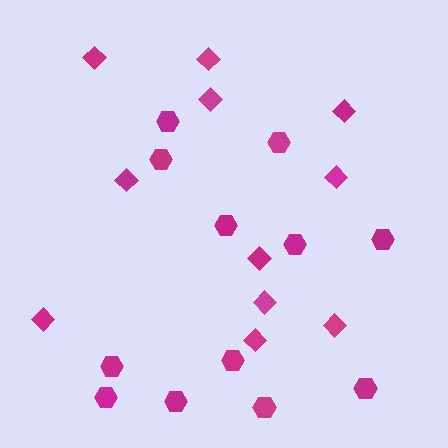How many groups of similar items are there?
There are 2 groups: one group of hexagons (12) and one group of diamonds (11).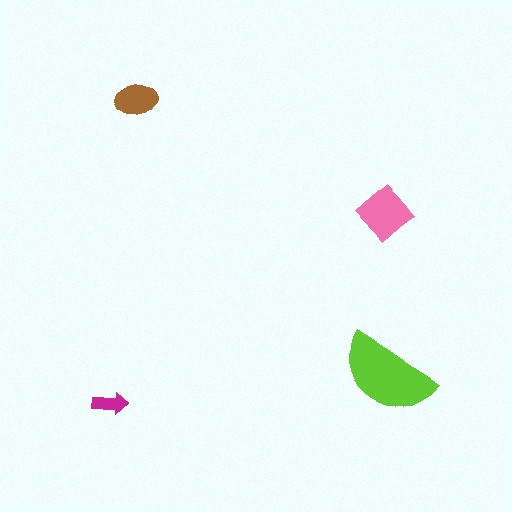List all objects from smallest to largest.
The magenta arrow, the brown ellipse, the pink diamond, the lime semicircle.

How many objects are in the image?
There are 4 objects in the image.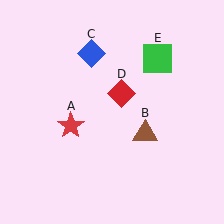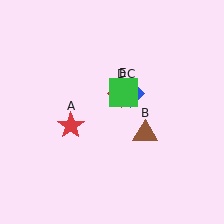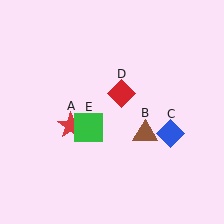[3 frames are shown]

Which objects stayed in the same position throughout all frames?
Red star (object A) and brown triangle (object B) and red diamond (object D) remained stationary.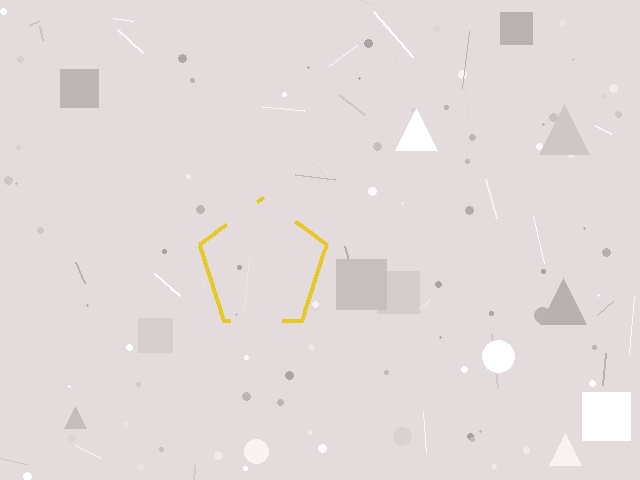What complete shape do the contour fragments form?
The contour fragments form a pentagon.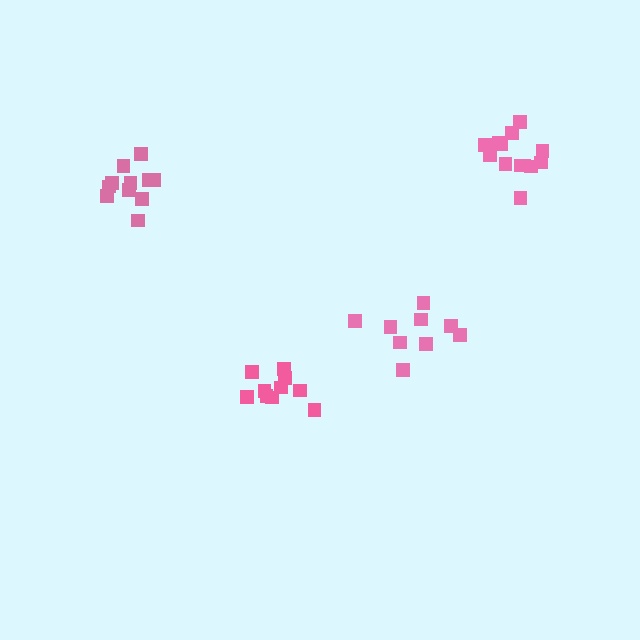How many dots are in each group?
Group 1: 10 dots, Group 2: 14 dots, Group 3: 9 dots, Group 4: 11 dots (44 total).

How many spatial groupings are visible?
There are 4 spatial groupings.